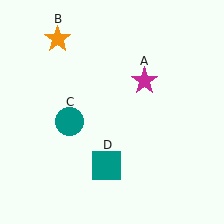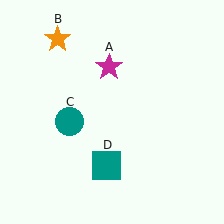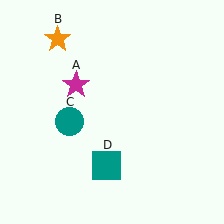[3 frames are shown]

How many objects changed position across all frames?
1 object changed position: magenta star (object A).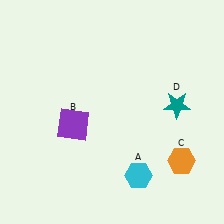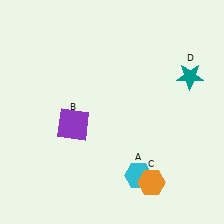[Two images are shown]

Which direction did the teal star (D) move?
The teal star (D) moved up.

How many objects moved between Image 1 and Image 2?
2 objects moved between the two images.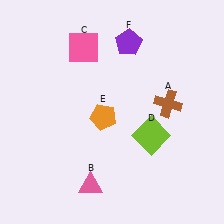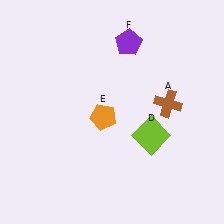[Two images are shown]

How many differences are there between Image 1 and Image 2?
There are 2 differences between the two images.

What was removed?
The pink square (C), the pink triangle (B) were removed in Image 2.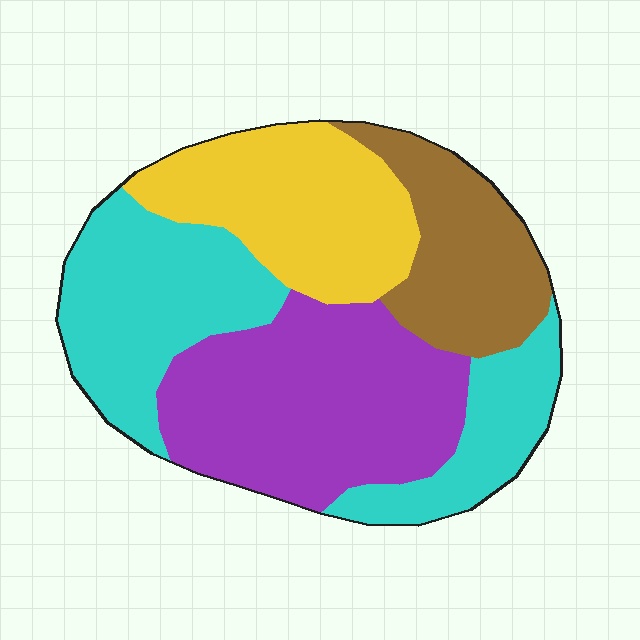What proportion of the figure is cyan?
Cyan covers about 30% of the figure.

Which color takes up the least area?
Brown, at roughly 15%.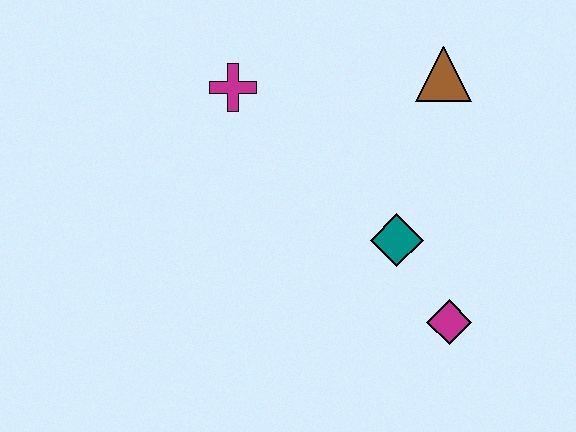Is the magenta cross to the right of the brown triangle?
No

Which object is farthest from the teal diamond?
The magenta cross is farthest from the teal diamond.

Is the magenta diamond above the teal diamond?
No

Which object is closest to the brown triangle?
The teal diamond is closest to the brown triangle.